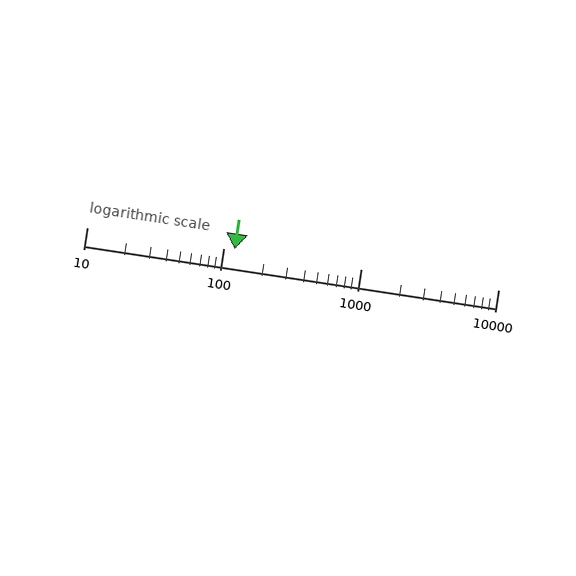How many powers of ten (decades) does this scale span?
The scale spans 3 decades, from 10 to 10000.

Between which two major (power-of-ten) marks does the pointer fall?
The pointer is between 100 and 1000.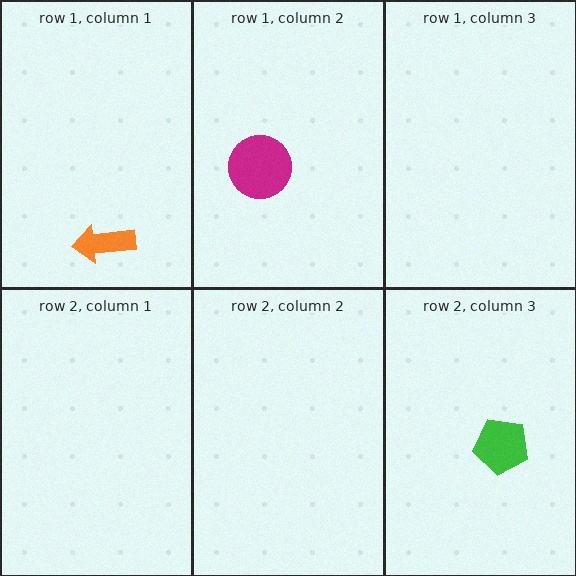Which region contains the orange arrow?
The row 1, column 1 region.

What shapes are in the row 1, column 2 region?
The magenta circle.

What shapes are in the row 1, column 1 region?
The orange arrow.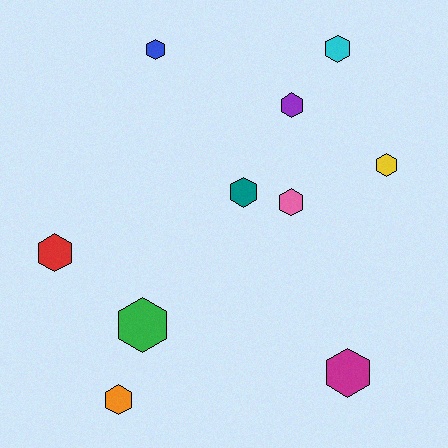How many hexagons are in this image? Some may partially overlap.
There are 10 hexagons.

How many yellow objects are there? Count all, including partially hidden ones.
There is 1 yellow object.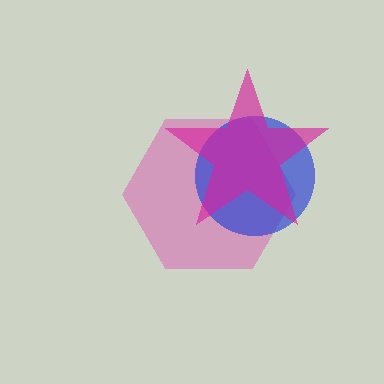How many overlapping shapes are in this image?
There are 3 overlapping shapes in the image.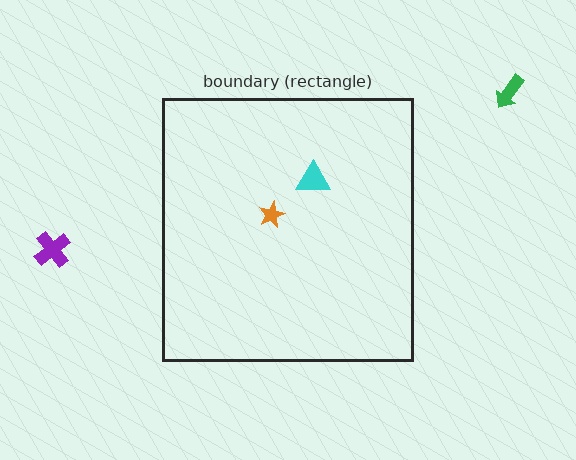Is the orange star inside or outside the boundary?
Inside.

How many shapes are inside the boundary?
2 inside, 2 outside.